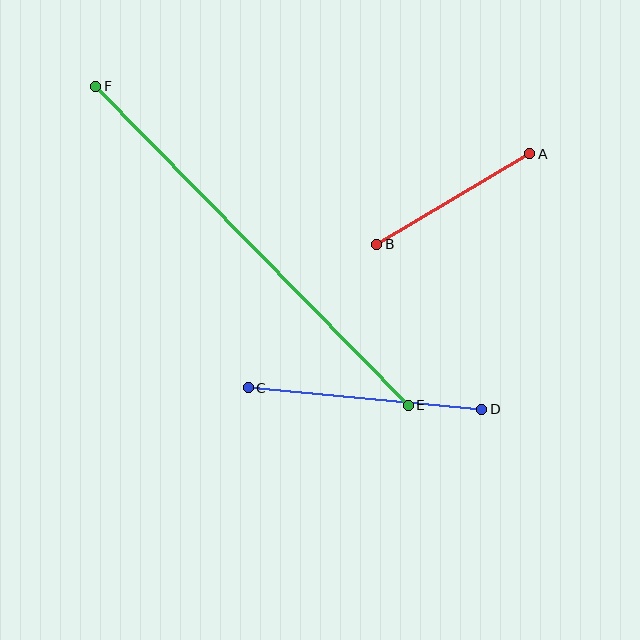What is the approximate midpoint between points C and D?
The midpoint is at approximately (365, 398) pixels.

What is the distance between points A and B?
The distance is approximately 178 pixels.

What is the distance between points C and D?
The distance is approximately 235 pixels.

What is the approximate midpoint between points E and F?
The midpoint is at approximately (252, 246) pixels.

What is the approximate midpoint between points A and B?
The midpoint is at approximately (453, 199) pixels.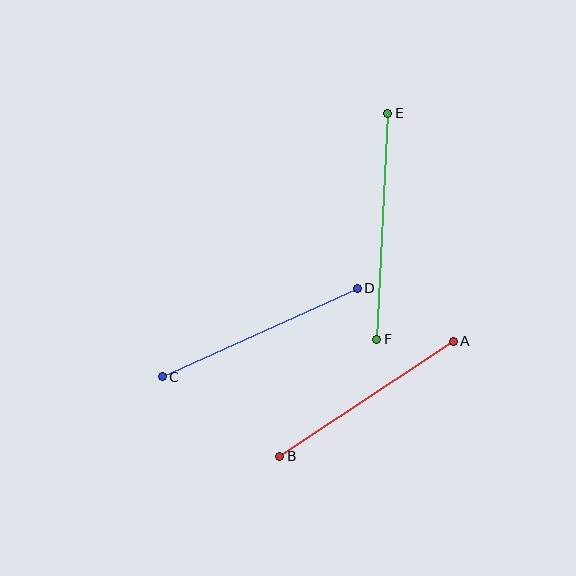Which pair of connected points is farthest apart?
Points E and F are farthest apart.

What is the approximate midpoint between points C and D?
The midpoint is at approximately (260, 332) pixels.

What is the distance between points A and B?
The distance is approximately 208 pixels.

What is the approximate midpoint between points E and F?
The midpoint is at approximately (382, 226) pixels.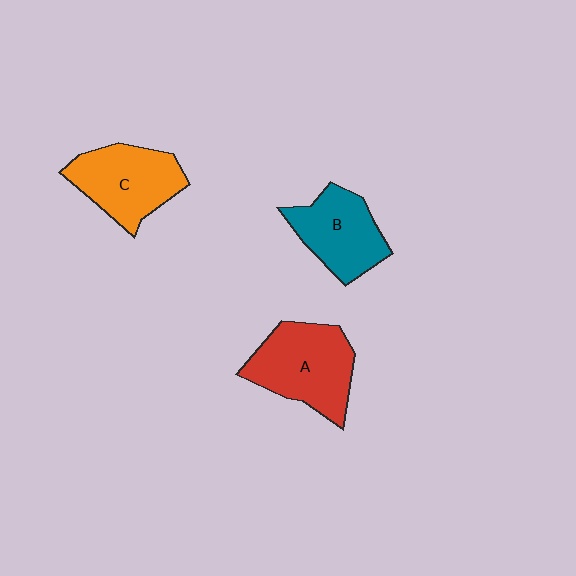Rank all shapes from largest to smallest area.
From largest to smallest: A (red), C (orange), B (teal).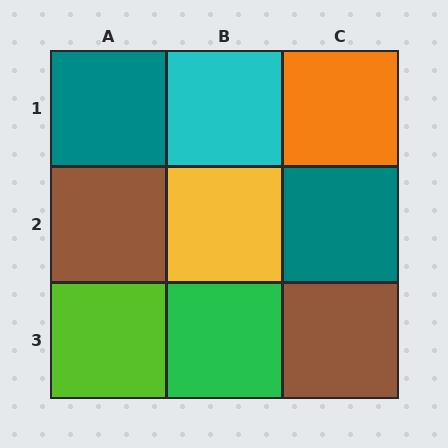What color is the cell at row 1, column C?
Orange.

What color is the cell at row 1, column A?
Teal.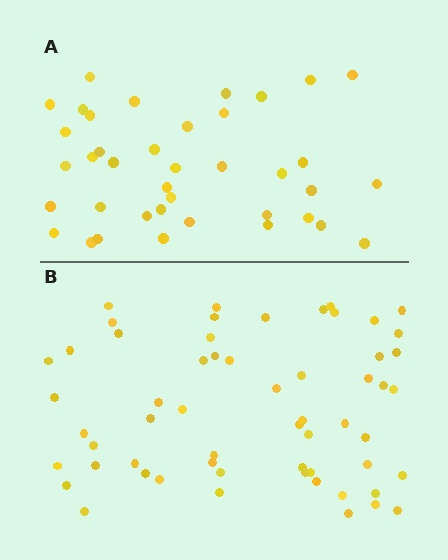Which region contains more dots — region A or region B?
Region B (the bottom region) has more dots.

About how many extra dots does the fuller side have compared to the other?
Region B has approximately 20 more dots than region A.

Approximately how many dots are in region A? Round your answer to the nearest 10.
About 40 dots. (The exact count is 39, which rounds to 40.)